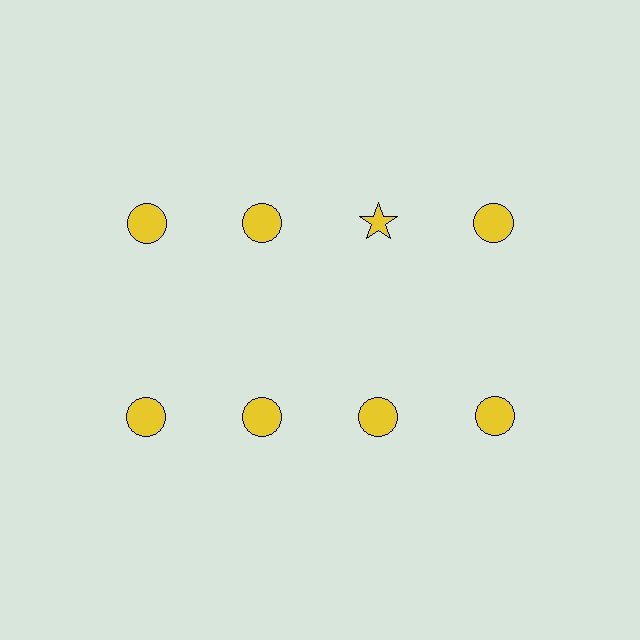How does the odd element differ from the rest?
It has a different shape: star instead of circle.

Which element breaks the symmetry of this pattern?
The yellow star in the top row, center column breaks the symmetry. All other shapes are yellow circles.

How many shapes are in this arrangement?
There are 8 shapes arranged in a grid pattern.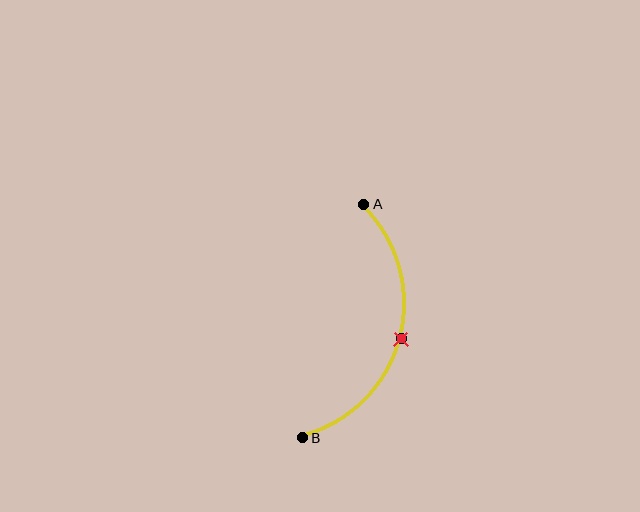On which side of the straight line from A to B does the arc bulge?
The arc bulges to the right of the straight line connecting A and B.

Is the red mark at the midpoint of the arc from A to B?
Yes. The red mark lies on the arc at equal arc-length from both A and B — it is the arc midpoint.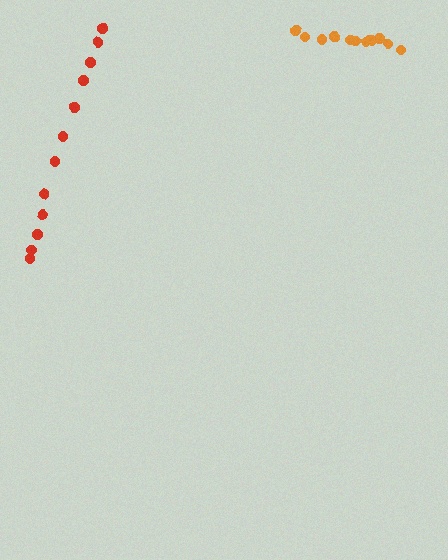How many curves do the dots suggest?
There are 2 distinct paths.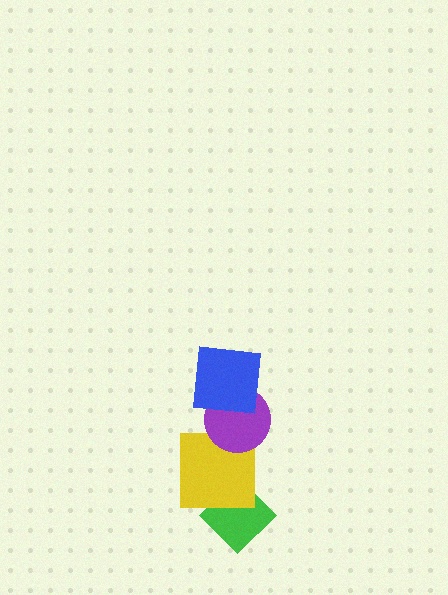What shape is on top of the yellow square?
The purple circle is on top of the yellow square.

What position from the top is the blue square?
The blue square is 1st from the top.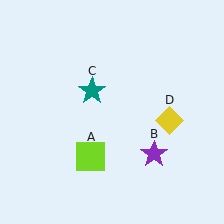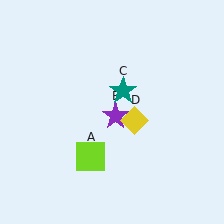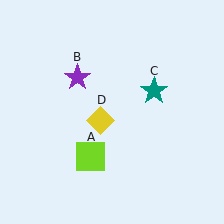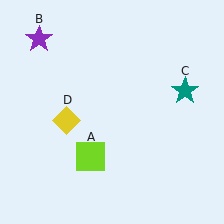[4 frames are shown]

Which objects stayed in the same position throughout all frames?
Lime square (object A) remained stationary.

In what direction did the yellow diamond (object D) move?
The yellow diamond (object D) moved left.